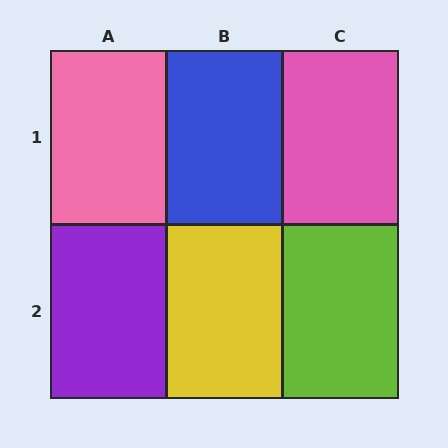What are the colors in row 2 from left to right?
Purple, yellow, lime.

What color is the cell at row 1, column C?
Pink.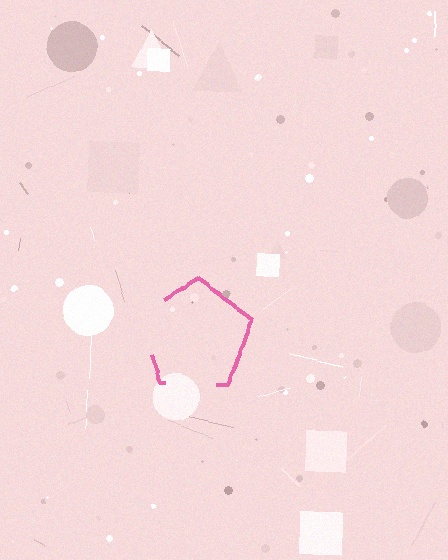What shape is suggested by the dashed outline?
The dashed outline suggests a pentagon.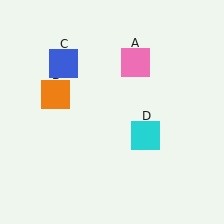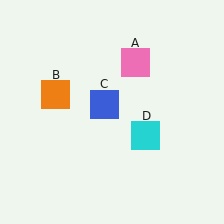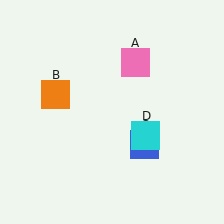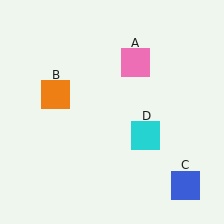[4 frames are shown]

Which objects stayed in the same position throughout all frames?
Pink square (object A) and orange square (object B) and cyan square (object D) remained stationary.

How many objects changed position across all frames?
1 object changed position: blue square (object C).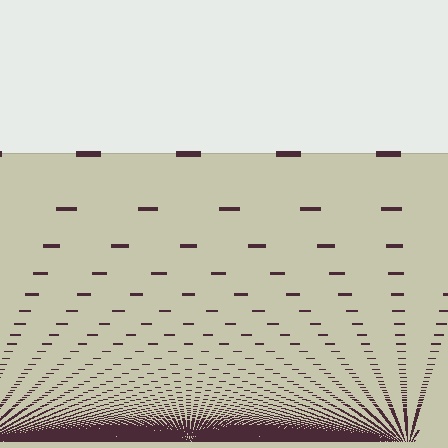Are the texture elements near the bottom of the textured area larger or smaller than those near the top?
Smaller. The gradient is inverted — elements near the bottom are smaller and denser.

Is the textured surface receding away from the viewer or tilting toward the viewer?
The surface appears to tilt toward the viewer. Texture elements get larger and sparser toward the top.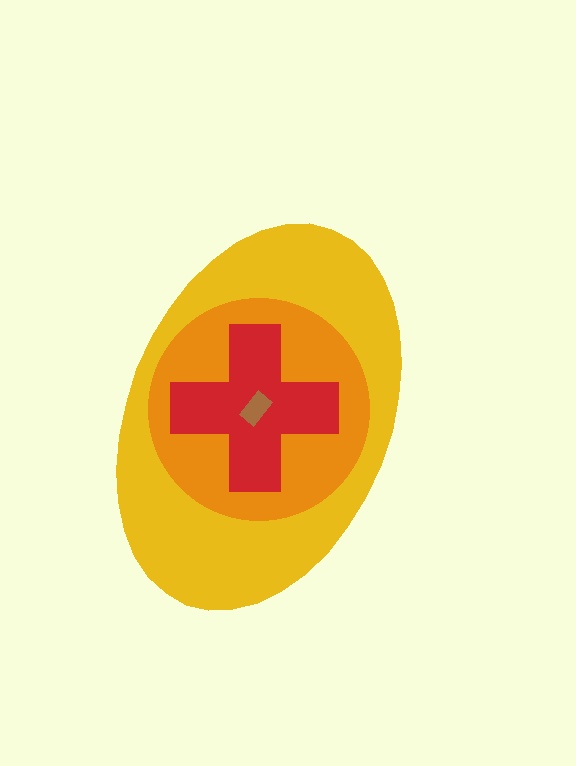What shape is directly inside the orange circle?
The red cross.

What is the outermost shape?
The yellow ellipse.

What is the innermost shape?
The brown rectangle.